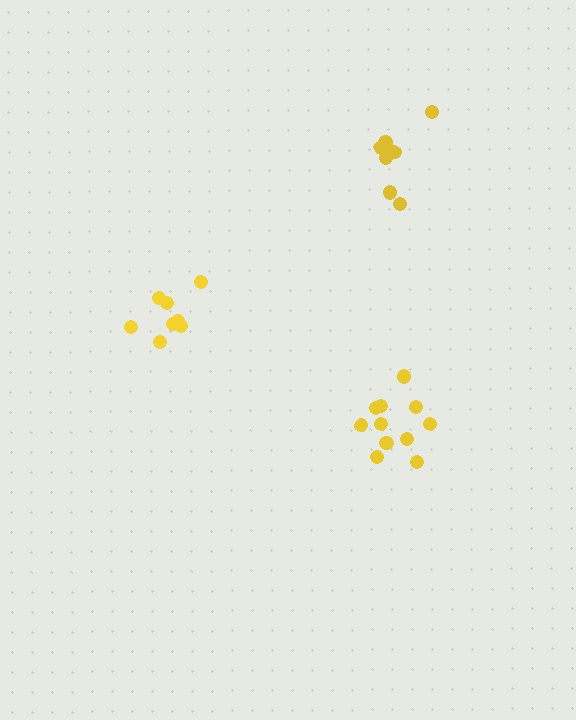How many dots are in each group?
Group 1: 11 dots, Group 2: 8 dots, Group 3: 8 dots (27 total).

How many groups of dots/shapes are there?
There are 3 groups.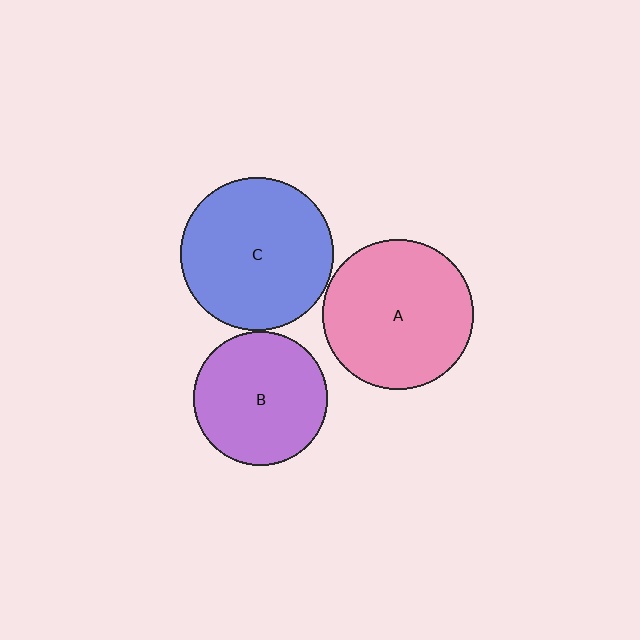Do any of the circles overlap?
No, none of the circles overlap.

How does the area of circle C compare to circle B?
Approximately 1.3 times.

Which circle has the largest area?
Circle C (blue).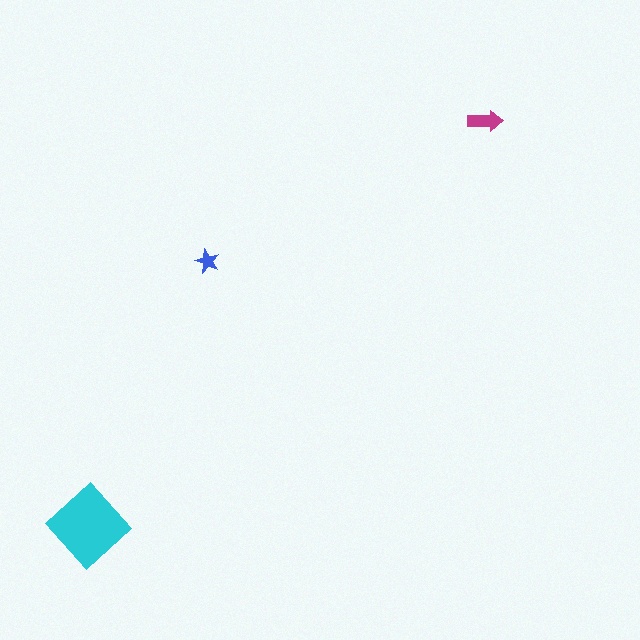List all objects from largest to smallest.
The cyan diamond, the magenta arrow, the blue star.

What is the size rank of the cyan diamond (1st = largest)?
1st.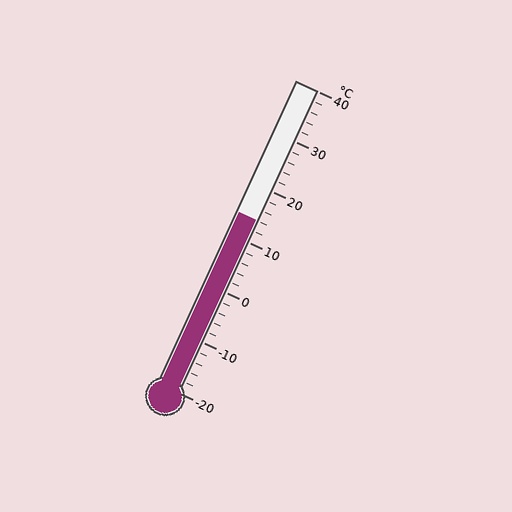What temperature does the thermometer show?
The thermometer shows approximately 14°C.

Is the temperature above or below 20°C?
The temperature is below 20°C.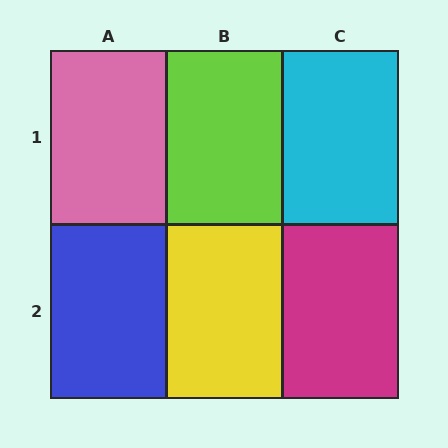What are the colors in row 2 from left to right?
Blue, yellow, magenta.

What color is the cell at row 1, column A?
Pink.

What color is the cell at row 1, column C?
Cyan.